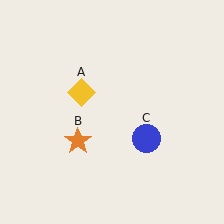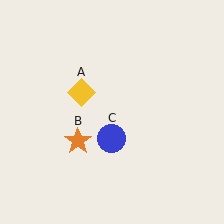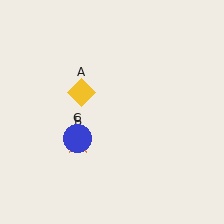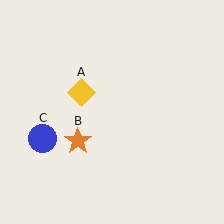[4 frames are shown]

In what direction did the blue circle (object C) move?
The blue circle (object C) moved left.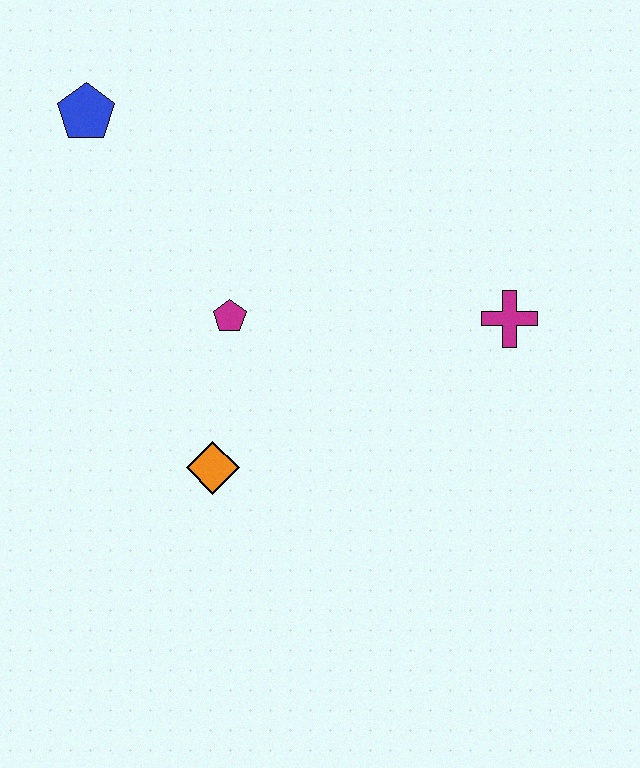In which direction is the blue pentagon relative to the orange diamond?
The blue pentagon is above the orange diamond.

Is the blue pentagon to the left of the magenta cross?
Yes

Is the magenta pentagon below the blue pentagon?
Yes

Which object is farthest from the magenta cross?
The blue pentagon is farthest from the magenta cross.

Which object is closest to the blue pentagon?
The magenta pentagon is closest to the blue pentagon.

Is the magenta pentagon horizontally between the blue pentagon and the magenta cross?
Yes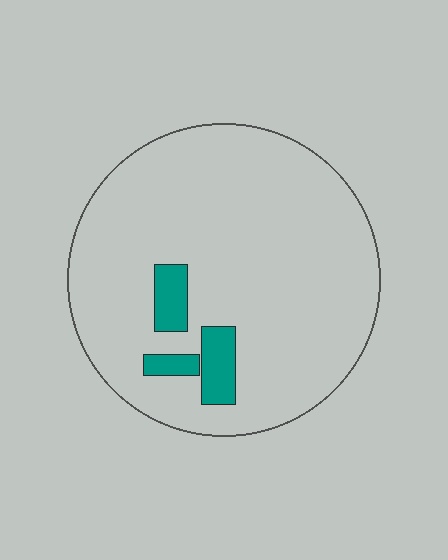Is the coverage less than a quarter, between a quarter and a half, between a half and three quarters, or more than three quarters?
Less than a quarter.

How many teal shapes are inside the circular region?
3.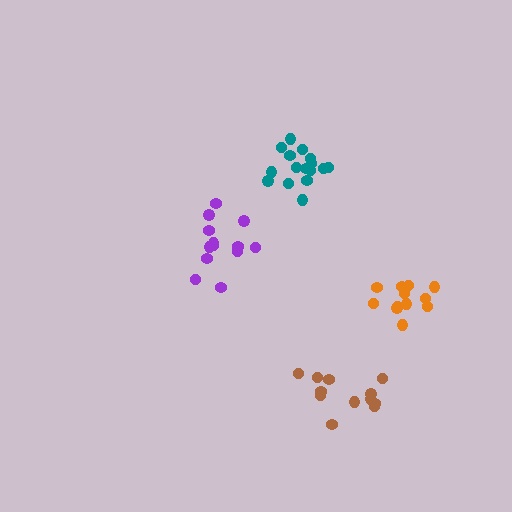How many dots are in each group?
Group 1: 16 dots, Group 2: 12 dots, Group 3: 12 dots, Group 4: 13 dots (53 total).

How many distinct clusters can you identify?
There are 4 distinct clusters.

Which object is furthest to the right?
The orange cluster is rightmost.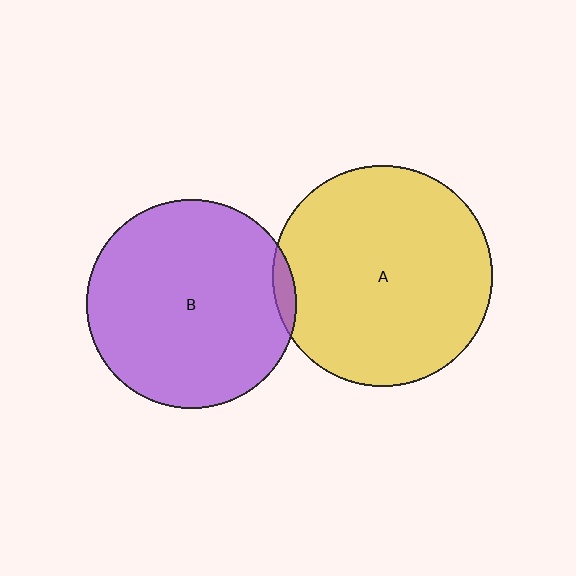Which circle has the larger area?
Circle A (yellow).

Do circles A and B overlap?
Yes.